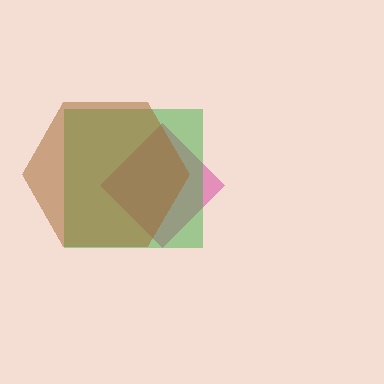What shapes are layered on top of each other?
The layered shapes are: a magenta diamond, a green square, a brown hexagon.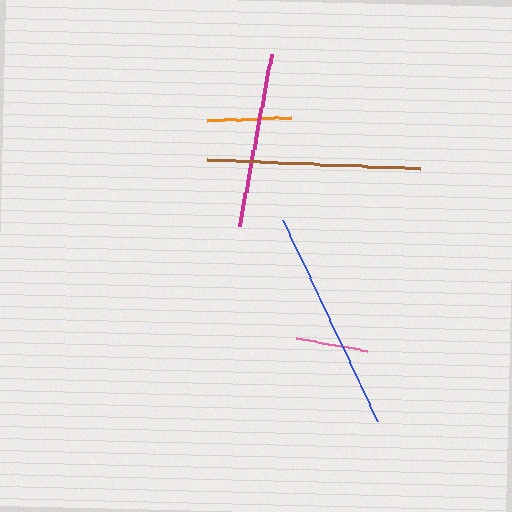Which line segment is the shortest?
The pink line is the shortest at approximately 72 pixels.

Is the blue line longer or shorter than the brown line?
The blue line is longer than the brown line.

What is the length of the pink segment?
The pink segment is approximately 72 pixels long.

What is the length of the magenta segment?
The magenta segment is approximately 175 pixels long.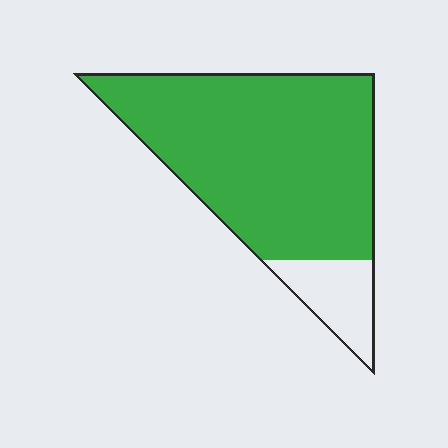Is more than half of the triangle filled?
Yes.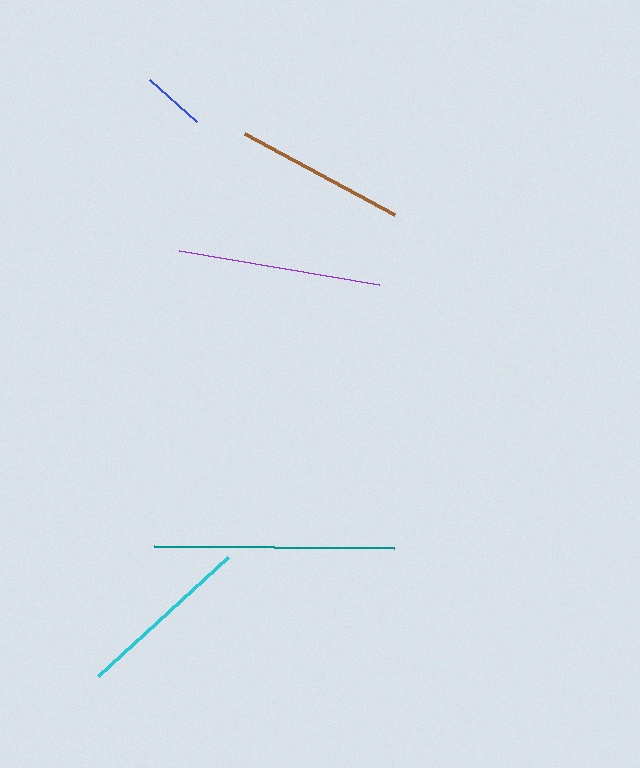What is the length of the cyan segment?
The cyan segment is approximately 176 pixels long.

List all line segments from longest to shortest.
From longest to shortest: teal, purple, cyan, brown, blue.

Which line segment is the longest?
The teal line is the longest at approximately 240 pixels.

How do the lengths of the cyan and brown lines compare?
The cyan and brown lines are approximately the same length.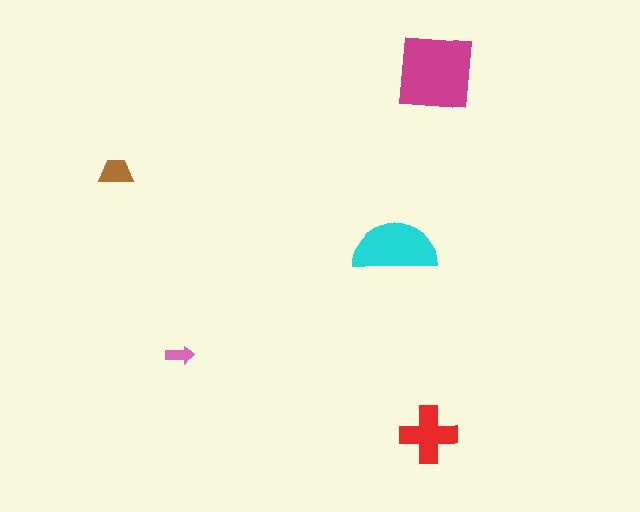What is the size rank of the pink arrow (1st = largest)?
5th.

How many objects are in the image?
There are 5 objects in the image.